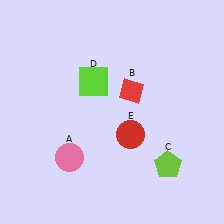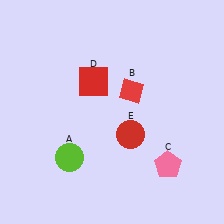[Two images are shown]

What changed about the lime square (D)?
In Image 1, D is lime. In Image 2, it changed to red.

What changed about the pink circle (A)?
In Image 1, A is pink. In Image 2, it changed to lime.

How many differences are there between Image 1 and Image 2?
There are 3 differences between the two images.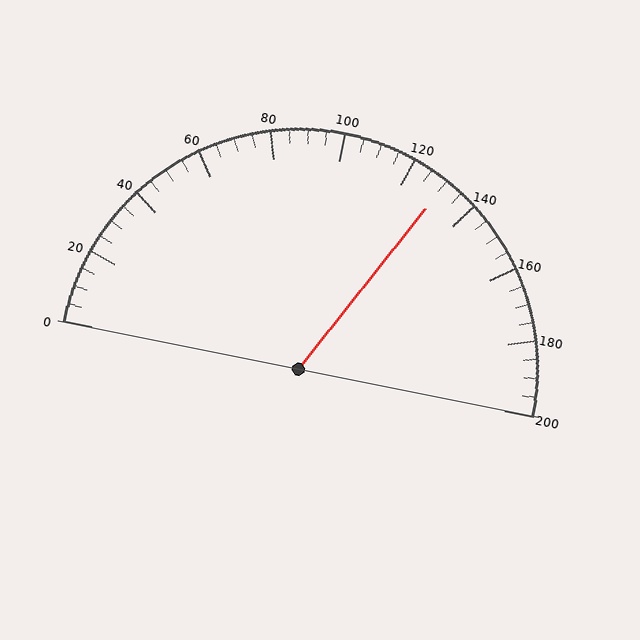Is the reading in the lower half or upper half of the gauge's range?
The reading is in the upper half of the range (0 to 200).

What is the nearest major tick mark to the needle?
The nearest major tick mark is 120.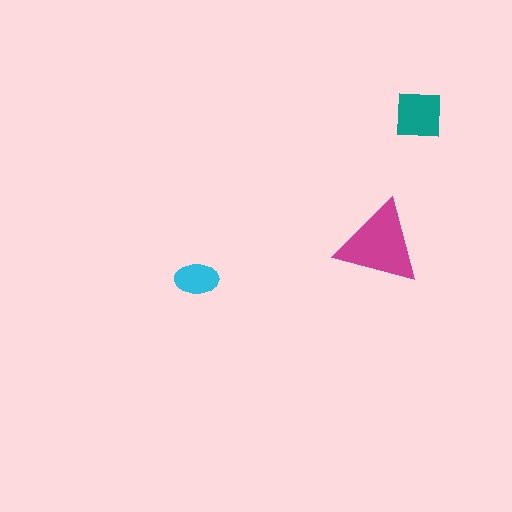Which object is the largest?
The magenta triangle.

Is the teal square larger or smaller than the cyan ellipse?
Larger.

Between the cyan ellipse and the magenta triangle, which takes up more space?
The magenta triangle.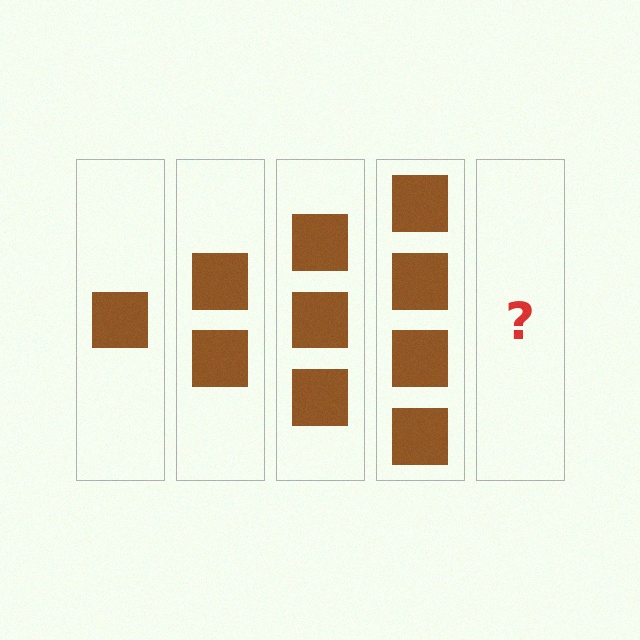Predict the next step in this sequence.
The next step is 5 squares.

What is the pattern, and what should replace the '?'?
The pattern is that each step adds one more square. The '?' should be 5 squares.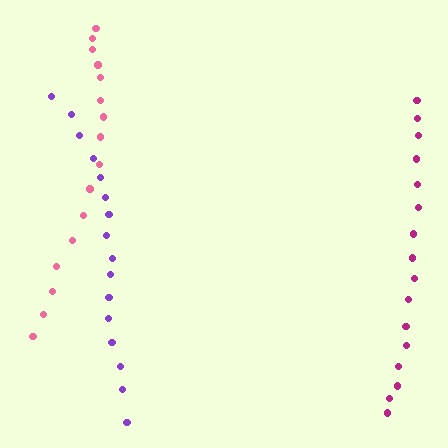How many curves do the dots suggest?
There are 3 distinct paths.